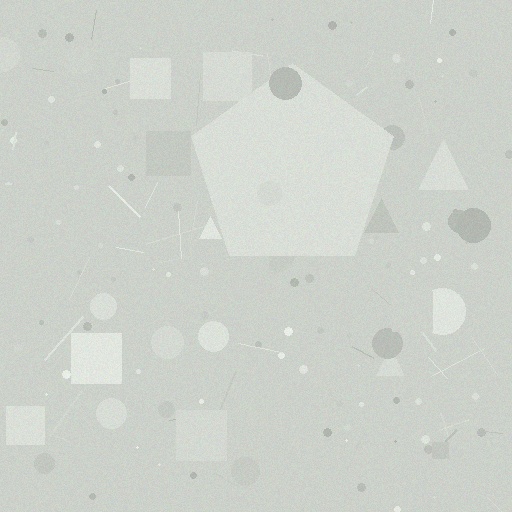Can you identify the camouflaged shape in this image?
The camouflaged shape is a pentagon.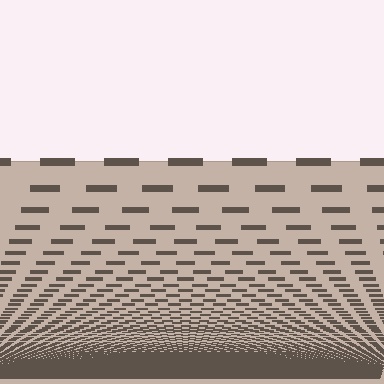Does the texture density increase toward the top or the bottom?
Density increases toward the bottom.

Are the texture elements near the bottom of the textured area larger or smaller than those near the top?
Smaller. The gradient is inverted — elements near the bottom are smaller and denser.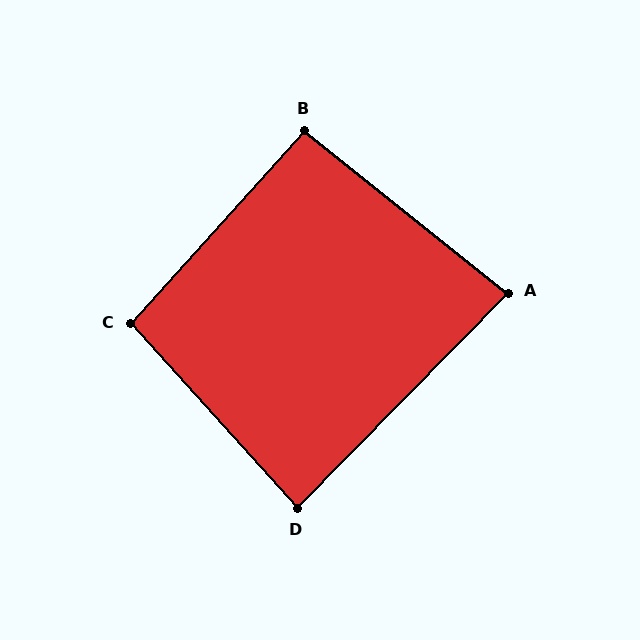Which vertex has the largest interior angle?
C, at approximately 96 degrees.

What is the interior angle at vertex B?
Approximately 93 degrees (approximately right).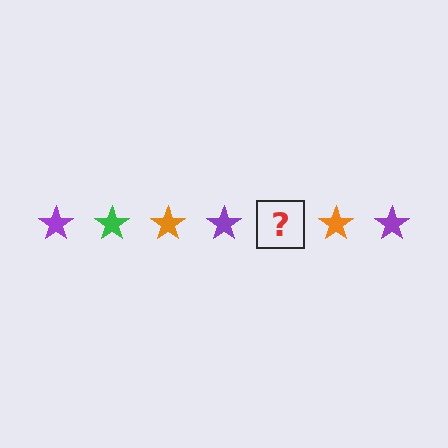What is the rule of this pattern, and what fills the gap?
The rule is that the pattern cycles through purple, green, orange stars. The gap should be filled with a green star.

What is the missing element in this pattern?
The missing element is a green star.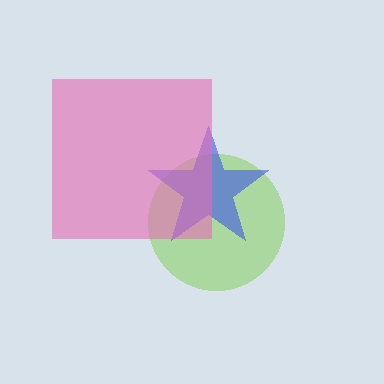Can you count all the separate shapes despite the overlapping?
Yes, there are 3 separate shapes.